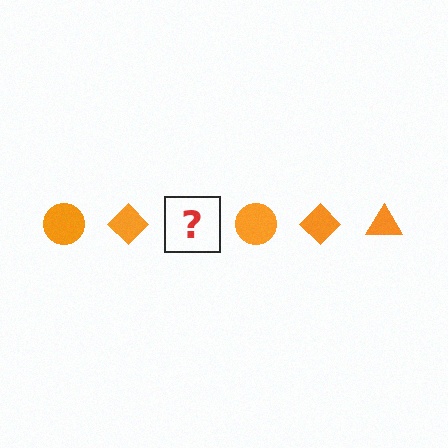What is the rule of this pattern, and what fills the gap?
The rule is that the pattern cycles through circle, diamond, triangle shapes in orange. The gap should be filled with an orange triangle.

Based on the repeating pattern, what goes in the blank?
The blank should be an orange triangle.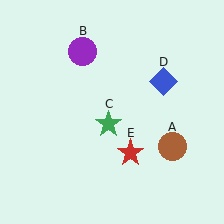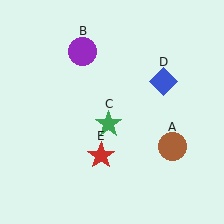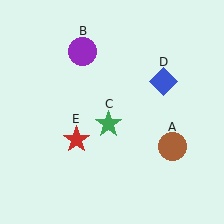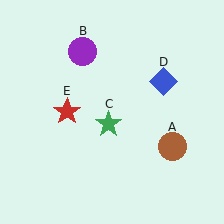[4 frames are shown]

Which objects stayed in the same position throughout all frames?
Brown circle (object A) and purple circle (object B) and green star (object C) and blue diamond (object D) remained stationary.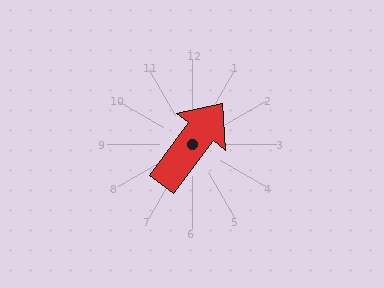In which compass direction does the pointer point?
Northeast.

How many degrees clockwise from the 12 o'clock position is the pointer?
Approximately 37 degrees.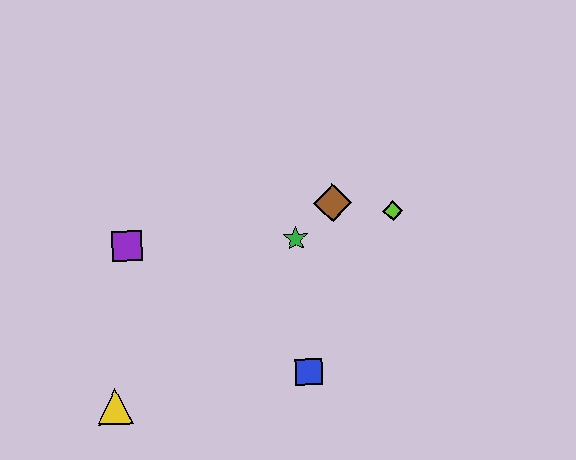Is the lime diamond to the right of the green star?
Yes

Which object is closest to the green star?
The brown diamond is closest to the green star.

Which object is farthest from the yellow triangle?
The lime diamond is farthest from the yellow triangle.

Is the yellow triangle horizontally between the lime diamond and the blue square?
No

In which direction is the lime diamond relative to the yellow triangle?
The lime diamond is to the right of the yellow triangle.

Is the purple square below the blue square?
No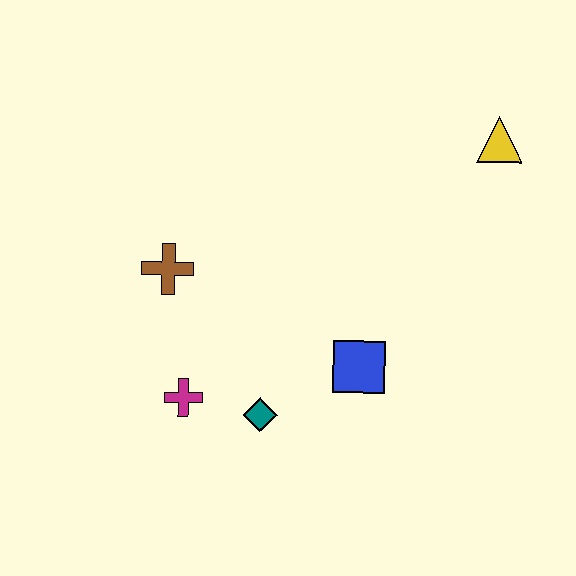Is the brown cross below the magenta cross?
No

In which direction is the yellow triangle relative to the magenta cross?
The yellow triangle is to the right of the magenta cross.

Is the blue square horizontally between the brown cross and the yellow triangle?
Yes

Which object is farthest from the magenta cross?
The yellow triangle is farthest from the magenta cross.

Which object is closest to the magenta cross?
The teal diamond is closest to the magenta cross.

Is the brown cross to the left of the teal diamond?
Yes